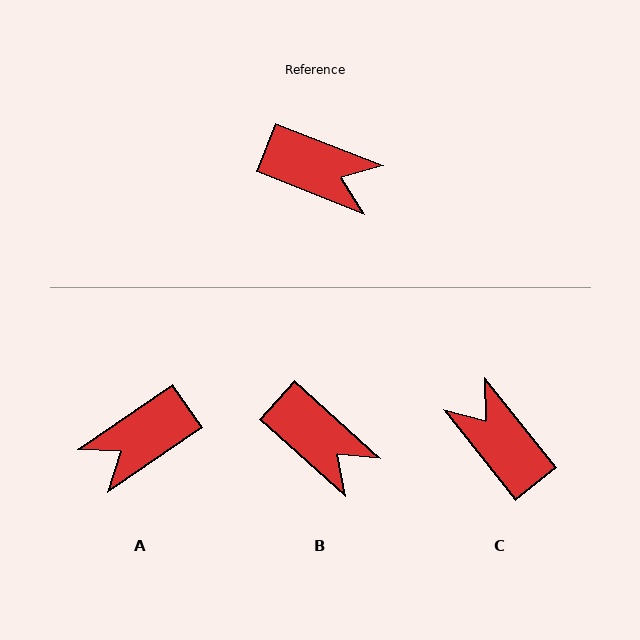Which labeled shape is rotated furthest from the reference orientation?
C, about 150 degrees away.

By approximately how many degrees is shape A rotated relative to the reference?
Approximately 124 degrees clockwise.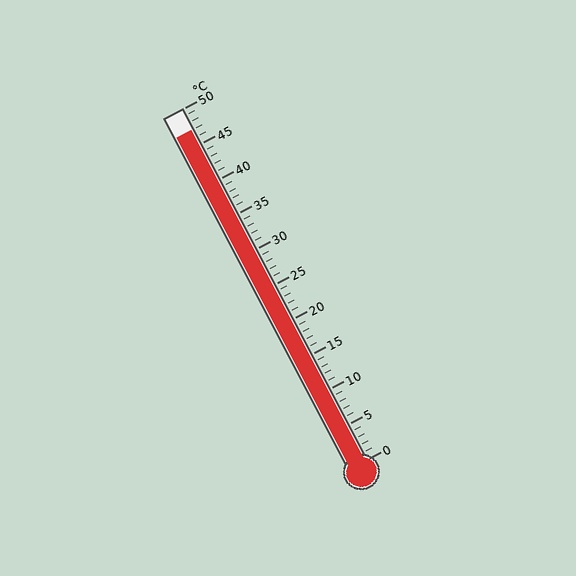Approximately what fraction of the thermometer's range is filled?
The thermometer is filled to approximately 95% of its range.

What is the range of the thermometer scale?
The thermometer scale ranges from 0°C to 50°C.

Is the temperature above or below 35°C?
The temperature is above 35°C.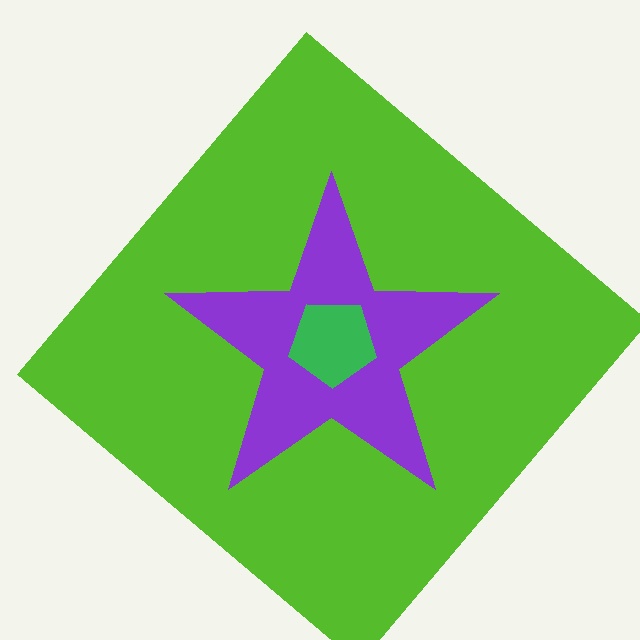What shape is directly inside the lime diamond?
The purple star.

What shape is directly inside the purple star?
The green pentagon.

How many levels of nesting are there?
3.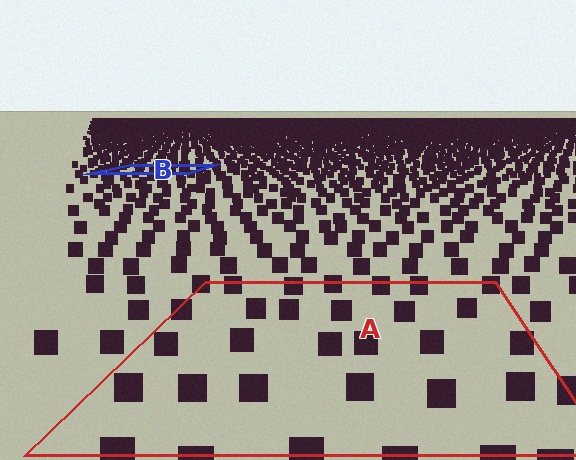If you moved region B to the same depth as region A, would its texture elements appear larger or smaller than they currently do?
They would appear larger. At a closer depth, the same texture elements are projected at a bigger on-screen size.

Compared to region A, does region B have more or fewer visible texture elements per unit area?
Region B has more texture elements per unit area — they are packed more densely because it is farther away.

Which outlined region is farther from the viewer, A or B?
Region B is farther from the viewer — the texture elements inside it appear smaller and more densely packed.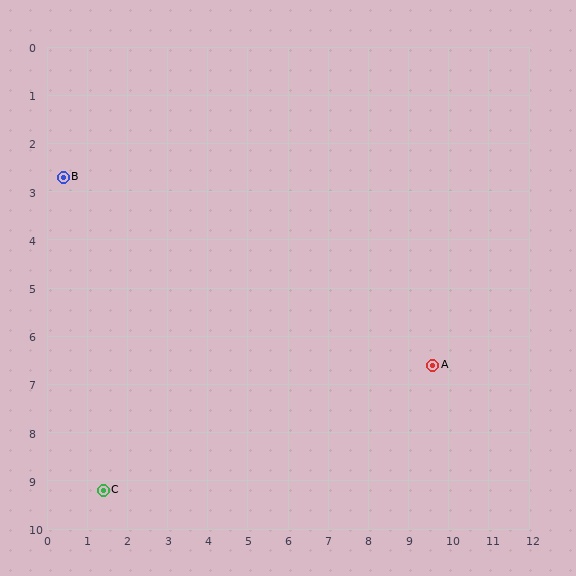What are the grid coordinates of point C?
Point C is at approximately (1.4, 9.2).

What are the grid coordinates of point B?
Point B is at approximately (0.4, 2.7).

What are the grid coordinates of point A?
Point A is at approximately (9.6, 6.6).